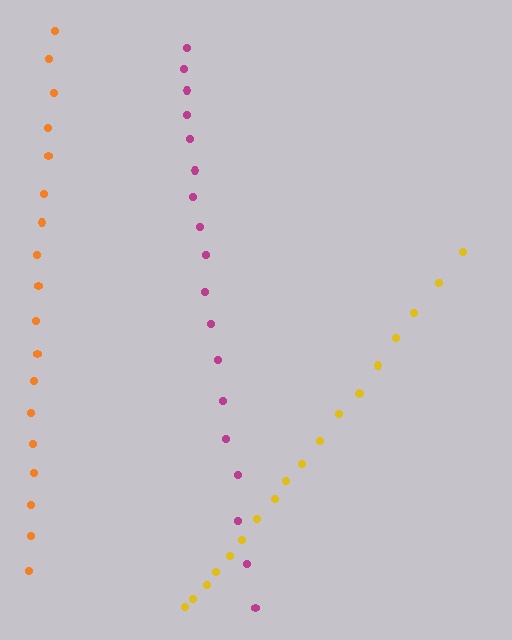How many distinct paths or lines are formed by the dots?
There are 3 distinct paths.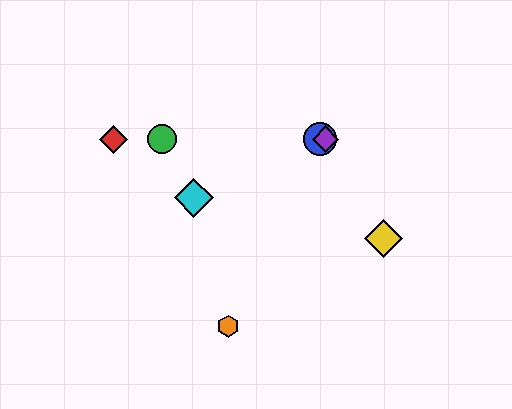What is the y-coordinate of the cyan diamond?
The cyan diamond is at y≈198.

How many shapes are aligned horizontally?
4 shapes (the red diamond, the blue circle, the green circle, the purple diamond) are aligned horizontally.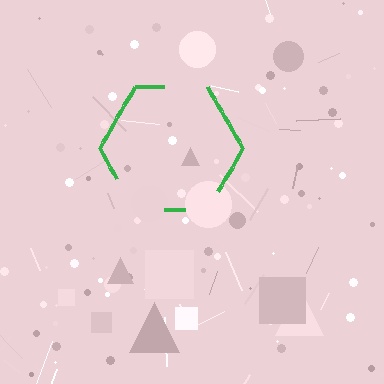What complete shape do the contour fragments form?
The contour fragments form a hexagon.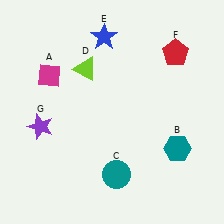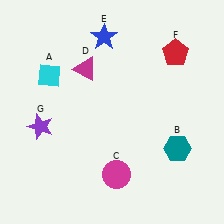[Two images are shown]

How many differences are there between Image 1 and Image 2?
There are 3 differences between the two images.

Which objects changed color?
A changed from magenta to cyan. C changed from teal to magenta. D changed from lime to magenta.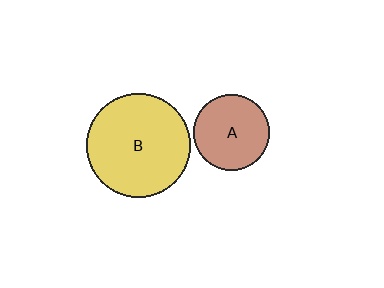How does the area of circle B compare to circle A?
Approximately 1.9 times.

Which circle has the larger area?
Circle B (yellow).